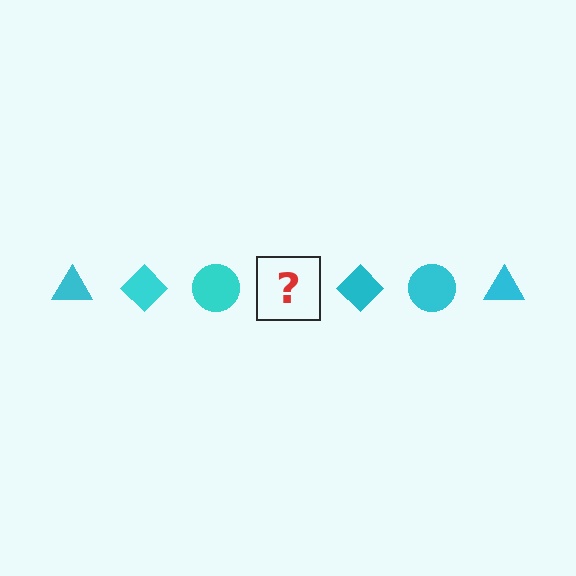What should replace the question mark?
The question mark should be replaced with a cyan triangle.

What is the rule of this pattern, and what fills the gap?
The rule is that the pattern cycles through triangle, diamond, circle shapes in cyan. The gap should be filled with a cyan triangle.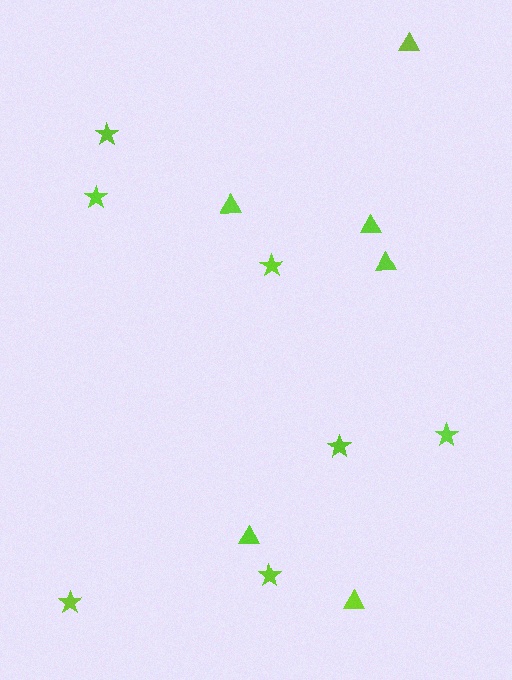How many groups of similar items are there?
There are 2 groups: one group of triangles (6) and one group of stars (7).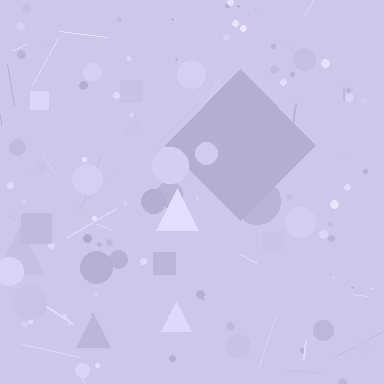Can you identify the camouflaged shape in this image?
The camouflaged shape is a diamond.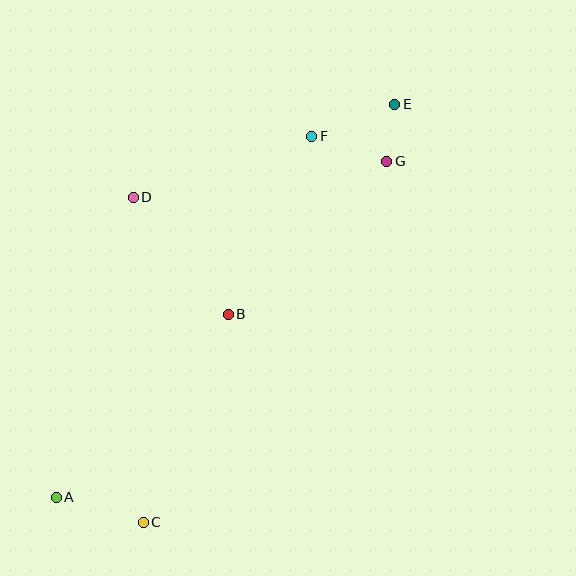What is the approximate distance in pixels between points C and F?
The distance between C and F is approximately 422 pixels.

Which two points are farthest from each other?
Points A and E are farthest from each other.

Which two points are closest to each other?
Points E and G are closest to each other.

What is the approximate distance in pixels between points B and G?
The distance between B and G is approximately 221 pixels.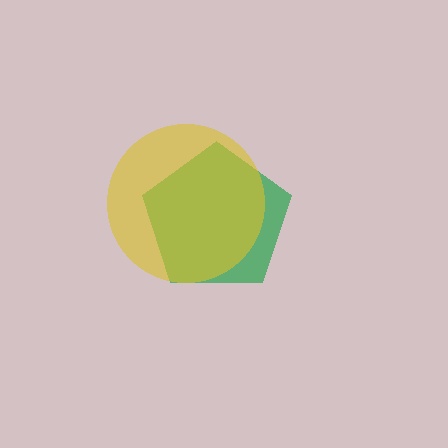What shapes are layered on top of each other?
The layered shapes are: a green pentagon, a yellow circle.